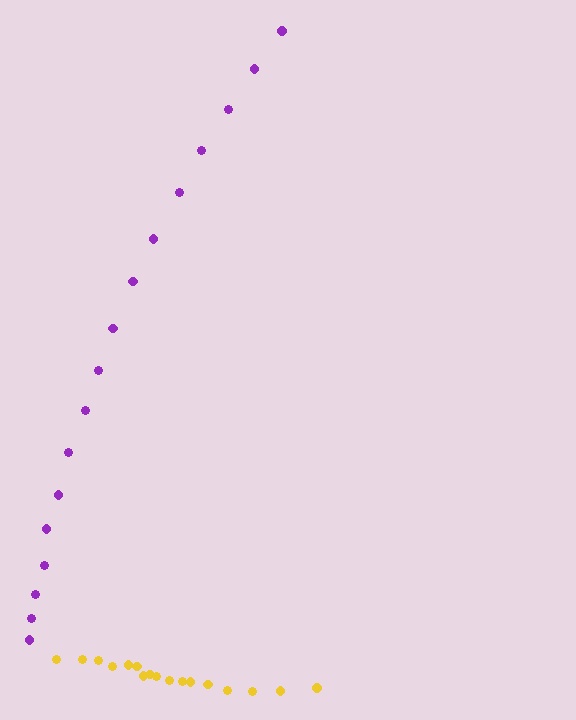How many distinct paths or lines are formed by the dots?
There are 2 distinct paths.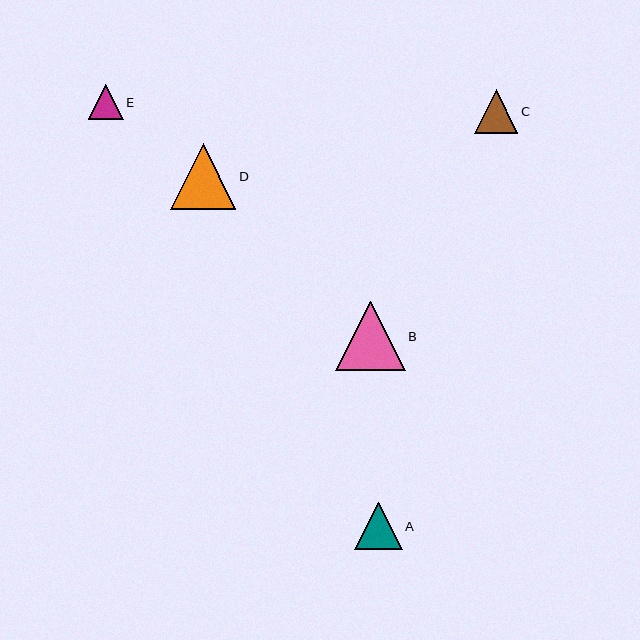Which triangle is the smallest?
Triangle E is the smallest with a size of approximately 35 pixels.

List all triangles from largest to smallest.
From largest to smallest: B, D, A, C, E.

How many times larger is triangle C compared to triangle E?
Triangle C is approximately 1.3 times the size of triangle E.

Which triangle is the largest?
Triangle B is the largest with a size of approximately 69 pixels.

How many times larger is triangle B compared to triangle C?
Triangle B is approximately 1.6 times the size of triangle C.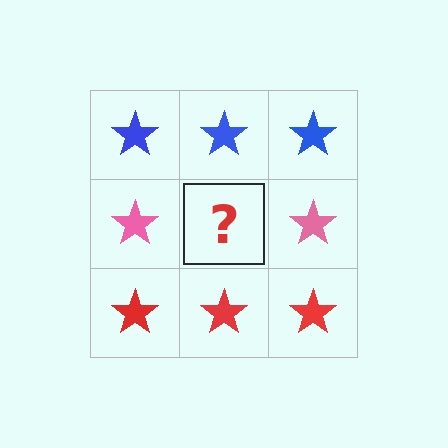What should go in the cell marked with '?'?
The missing cell should contain a pink star.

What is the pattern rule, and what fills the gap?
The rule is that each row has a consistent color. The gap should be filled with a pink star.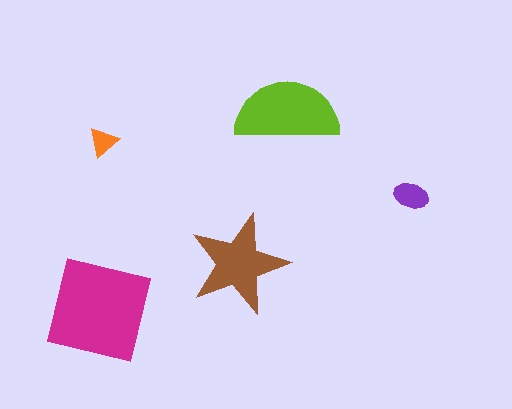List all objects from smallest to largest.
The orange triangle, the purple ellipse, the brown star, the lime semicircle, the magenta square.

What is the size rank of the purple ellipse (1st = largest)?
4th.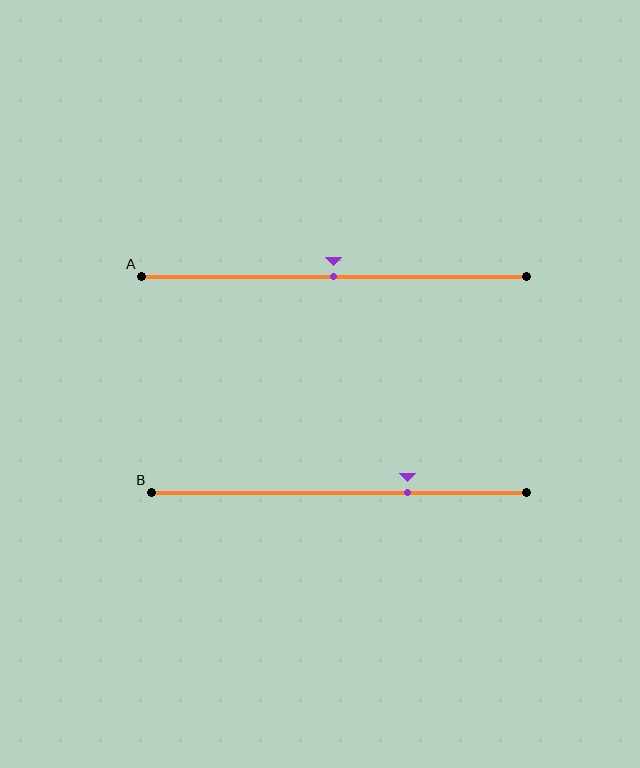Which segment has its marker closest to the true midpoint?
Segment A has its marker closest to the true midpoint.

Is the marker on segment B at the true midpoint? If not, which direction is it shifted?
No, the marker on segment B is shifted to the right by about 18% of the segment length.